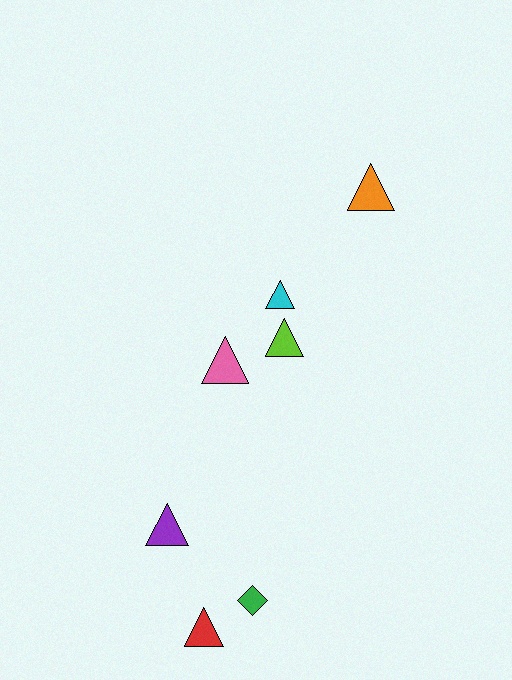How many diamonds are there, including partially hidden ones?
There is 1 diamond.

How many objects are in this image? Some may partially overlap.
There are 7 objects.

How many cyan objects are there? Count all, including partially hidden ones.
There is 1 cyan object.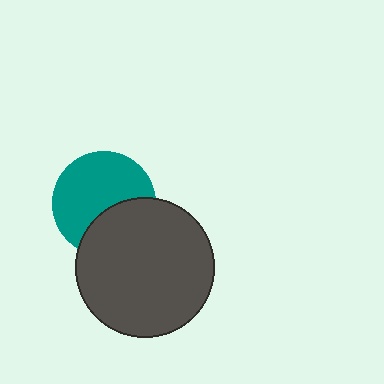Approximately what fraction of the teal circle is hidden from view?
Roughly 36% of the teal circle is hidden behind the dark gray circle.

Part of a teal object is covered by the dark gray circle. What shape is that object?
It is a circle.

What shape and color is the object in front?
The object in front is a dark gray circle.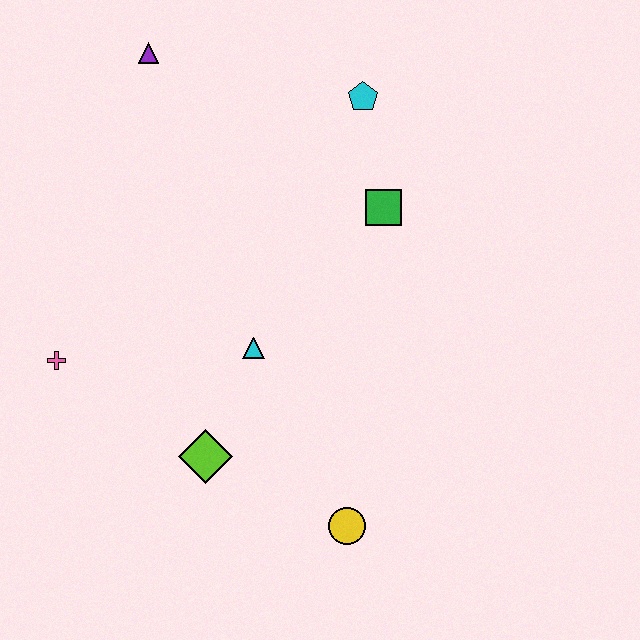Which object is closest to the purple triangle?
The cyan pentagon is closest to the purple triangle.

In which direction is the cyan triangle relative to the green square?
The cyan triangle is below the green square.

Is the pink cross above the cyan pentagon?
No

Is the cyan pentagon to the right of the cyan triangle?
Yes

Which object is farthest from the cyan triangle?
The purple triangle is farthest from the cyan triangle.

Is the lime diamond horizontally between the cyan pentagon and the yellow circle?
No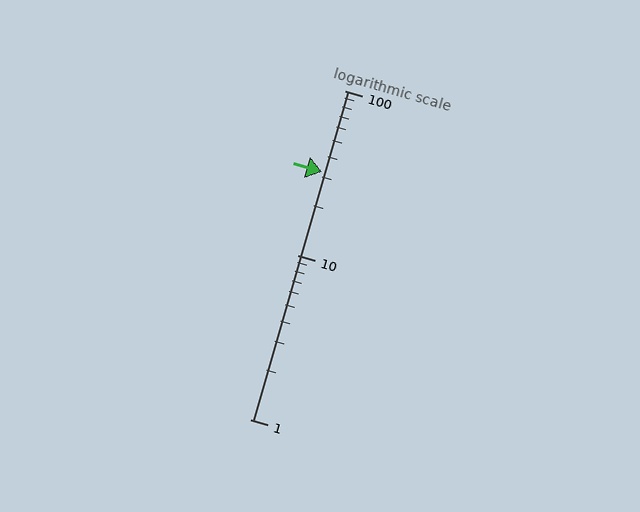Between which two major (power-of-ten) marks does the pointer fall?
The pointer is between 10 and 100.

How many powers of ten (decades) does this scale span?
The scale spans 2 decades, from 1 to 100.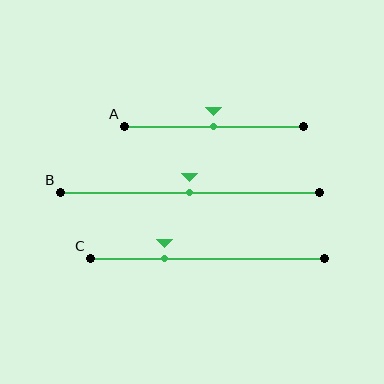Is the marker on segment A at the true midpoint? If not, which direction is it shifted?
Yes, the marker on segment A is at the true midpoint.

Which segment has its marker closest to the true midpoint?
Segment A has its marker closest to the true midpoint.